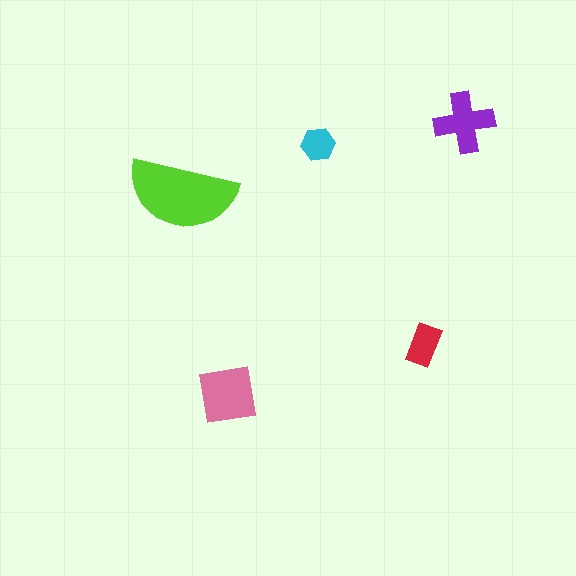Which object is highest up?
The purple cross is topmost.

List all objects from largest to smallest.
The lime semicircle, the pink square, the purple cross, the red rectangle, the cyan hexagon.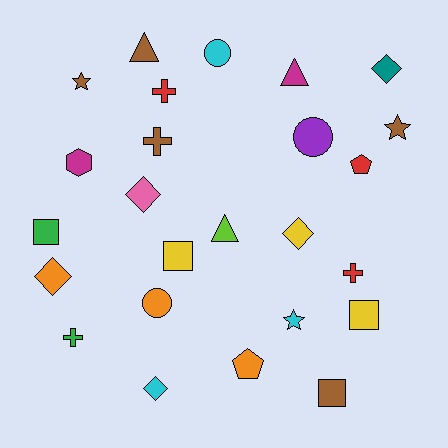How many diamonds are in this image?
There are 5 diamonds.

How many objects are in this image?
There are 25 objects.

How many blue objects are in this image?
There are no blue objects.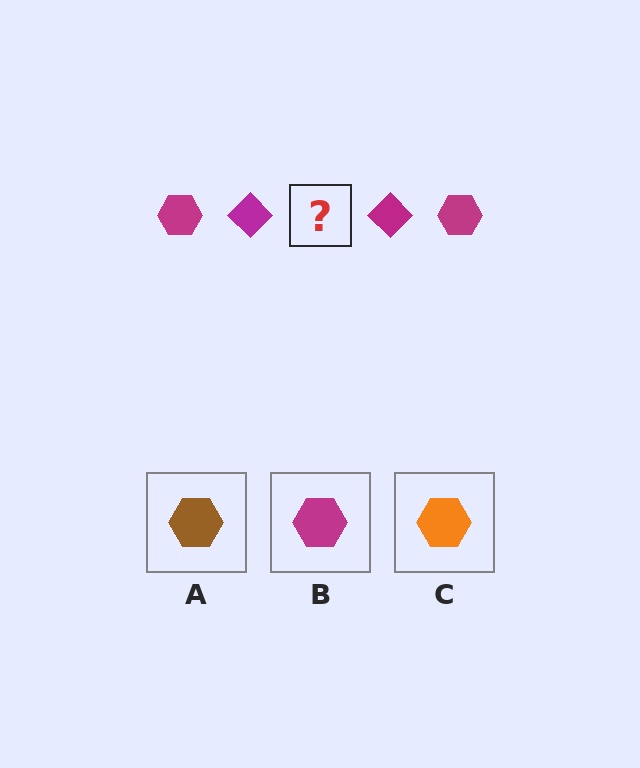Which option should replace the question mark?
Option B.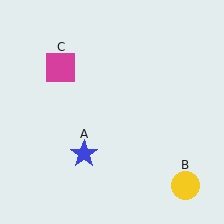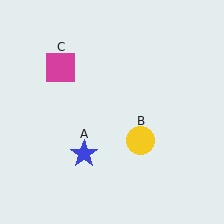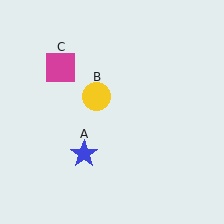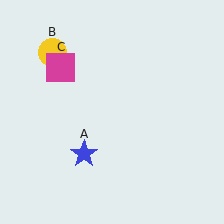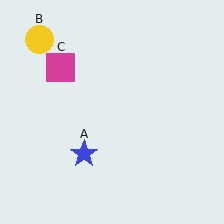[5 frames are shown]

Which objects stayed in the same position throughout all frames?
Blue star (object A) and magenta square (object C) remained stationary.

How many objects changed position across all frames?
1 object changed position: yellow circle (object B).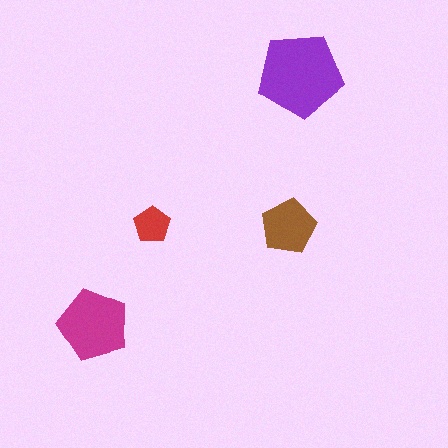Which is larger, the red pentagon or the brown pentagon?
The brown one.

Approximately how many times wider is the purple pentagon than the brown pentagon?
About 1.5 times wider.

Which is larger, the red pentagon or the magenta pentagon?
The magenta one.